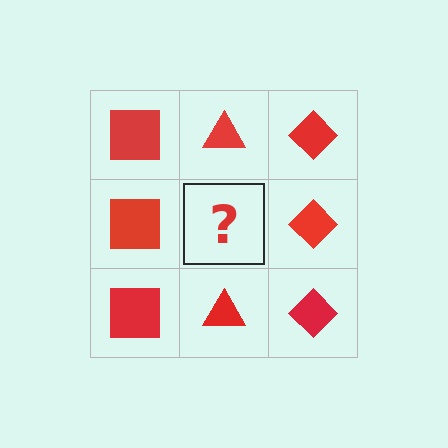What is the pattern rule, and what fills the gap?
The rule is that each column has a consistent shape. The gap should be filled with a red triangle.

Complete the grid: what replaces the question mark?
The question mark should be replaced with a red triangle.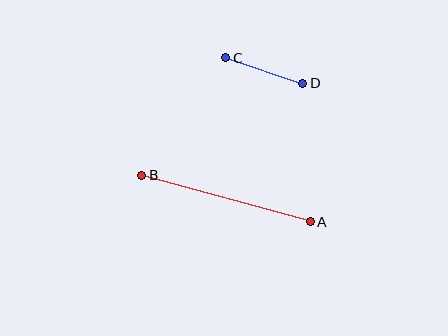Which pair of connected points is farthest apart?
Points A and B are farthest apart.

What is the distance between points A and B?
The distance is approximately 175 pixels.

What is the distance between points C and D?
The distance is approximately 81 pixels.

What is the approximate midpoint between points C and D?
The midpoint is at approximately (264, 70) pixels.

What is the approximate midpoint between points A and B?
The midpoint is at approximately (226, 199) pixels.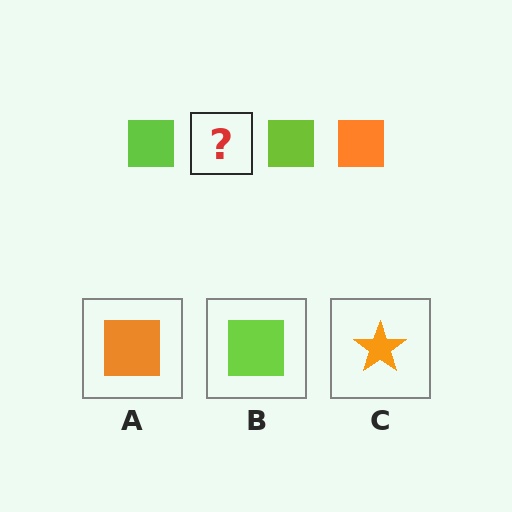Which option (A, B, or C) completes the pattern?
A.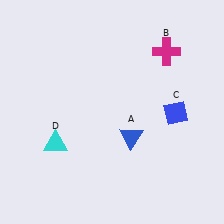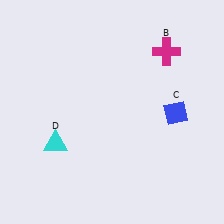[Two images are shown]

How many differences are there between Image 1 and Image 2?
There is 1 difference between the two images.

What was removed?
The blue triangle (A) was removed in Image 2.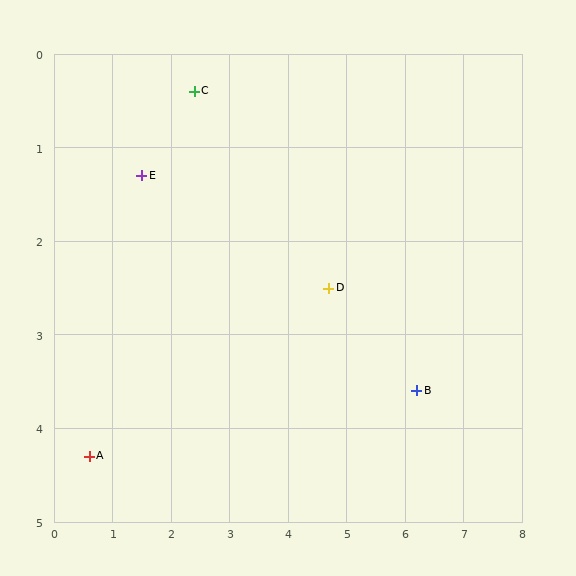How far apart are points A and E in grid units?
Points A and E are about 3.1 grid units apart.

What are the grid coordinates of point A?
Point A is at approximately (0.6, 4.3).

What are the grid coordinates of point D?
Point D is at approximately (4.7, 2.5).